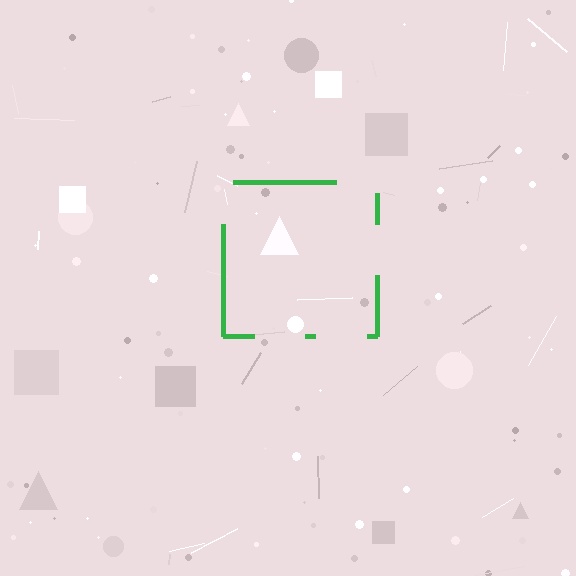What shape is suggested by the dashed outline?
The dashed outline suggests a square.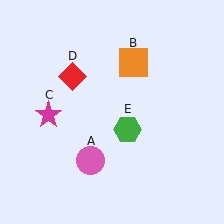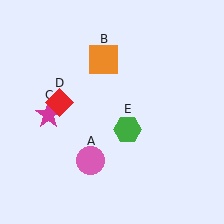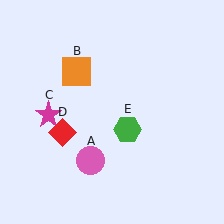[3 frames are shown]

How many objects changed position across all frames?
2 objects changed position: orange square (object B), red diamond (object D).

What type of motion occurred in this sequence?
The orange square (object B), red diamond (object D) rotated counterclockwise around the center of the scene.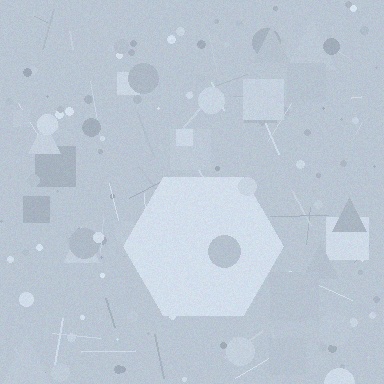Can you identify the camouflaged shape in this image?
The camouflaged shape is a hexagon.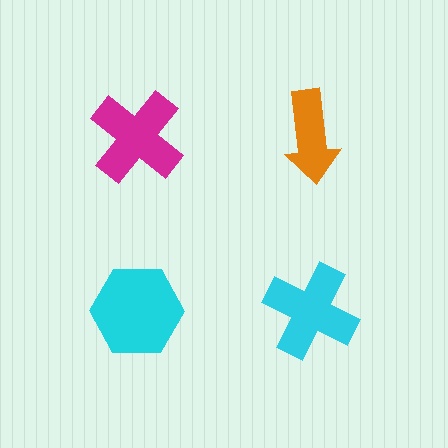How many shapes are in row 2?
2 shapes.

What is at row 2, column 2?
A cyan cross.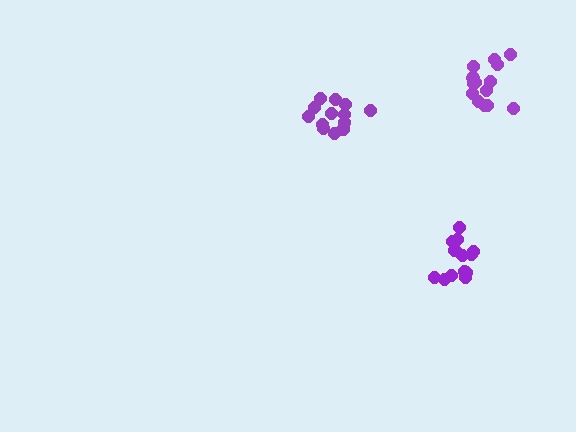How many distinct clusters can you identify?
There are 3 distinct clusters.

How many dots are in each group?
Group 1: 13 dots, Group 2: 13 dots, Group 3: 14 dots (40 total).